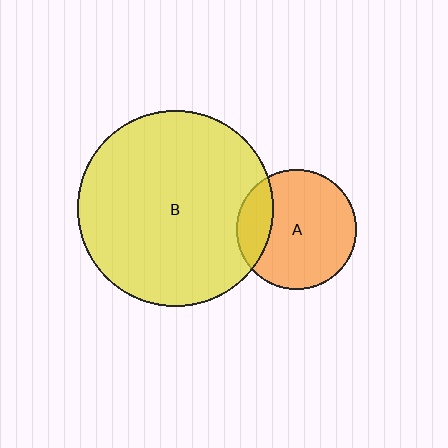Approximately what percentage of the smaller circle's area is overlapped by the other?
Approximately 20%.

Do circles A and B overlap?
Yes.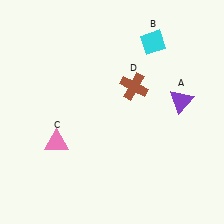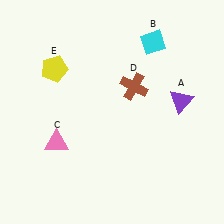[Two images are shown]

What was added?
A yellow pentagon (E) was added in Image 2.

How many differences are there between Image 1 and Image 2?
There is 1 difference between the two images.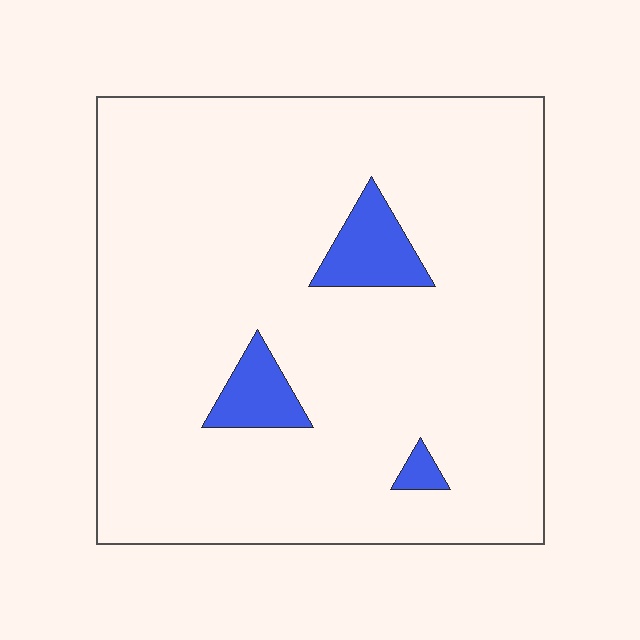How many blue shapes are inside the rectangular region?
3.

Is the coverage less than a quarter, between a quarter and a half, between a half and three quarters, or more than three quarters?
Less than a quarter.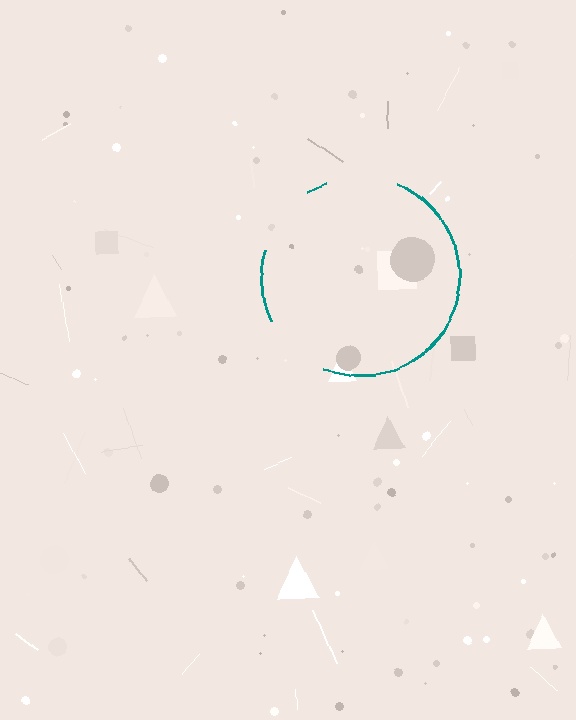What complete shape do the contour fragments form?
The contour fragments form a circle.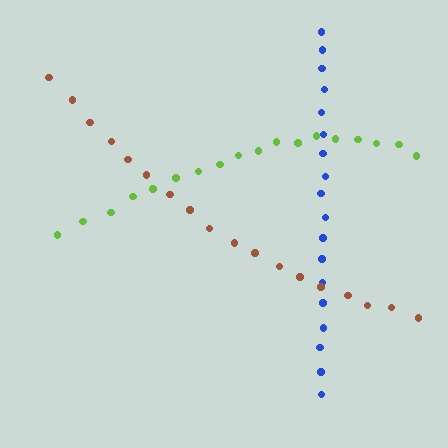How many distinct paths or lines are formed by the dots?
There are 3 distinct paths.